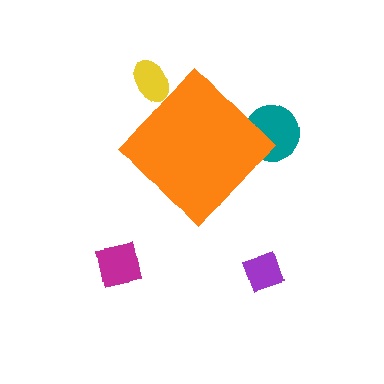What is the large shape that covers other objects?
An orange diamond.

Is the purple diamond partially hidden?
No, the purple diamond is fully visible.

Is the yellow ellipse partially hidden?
Yes, the yellow ellipse is partially hidden behind the orange diamond.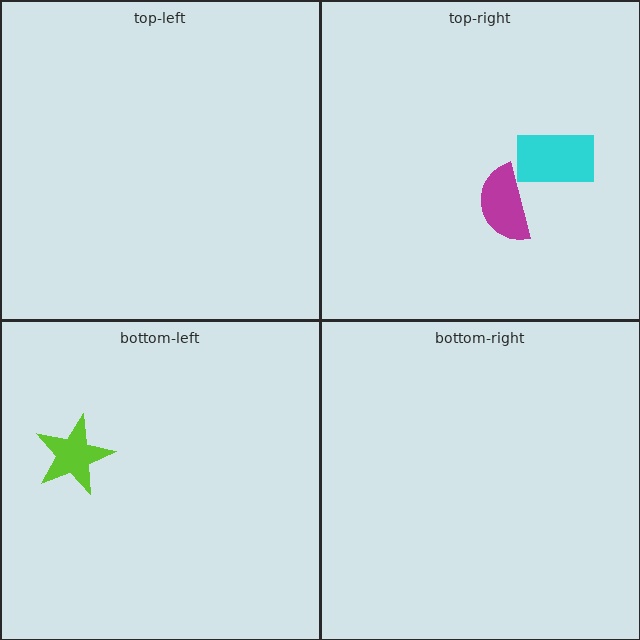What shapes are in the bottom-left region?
The lime star.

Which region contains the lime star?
The bottom-left region.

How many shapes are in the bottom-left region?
1.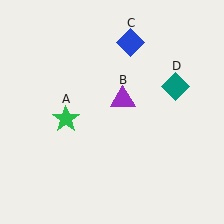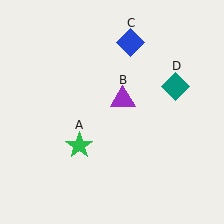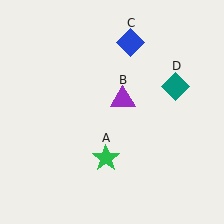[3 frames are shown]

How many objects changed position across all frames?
1 object changed position: green star (object A).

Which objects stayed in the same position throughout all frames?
Purple triangle (object B) and blue diamond (object C) and teal diamond (object D) remained stationary.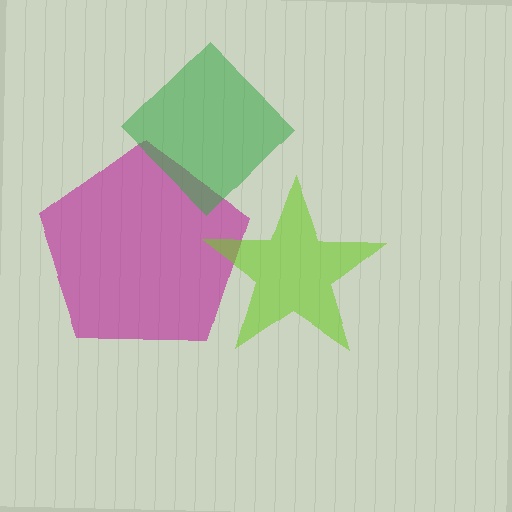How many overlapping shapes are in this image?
There are 3 overlapping shapes in the image.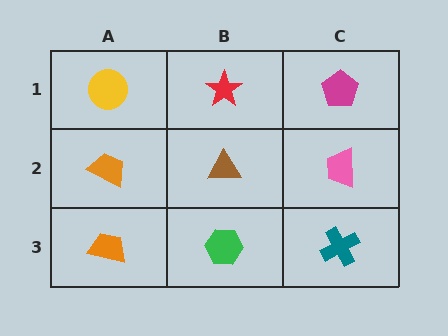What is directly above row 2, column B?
A red star.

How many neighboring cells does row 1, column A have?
2.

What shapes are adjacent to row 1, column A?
An orange trapezoid (row 2, column A), a red star (row 1, column B).